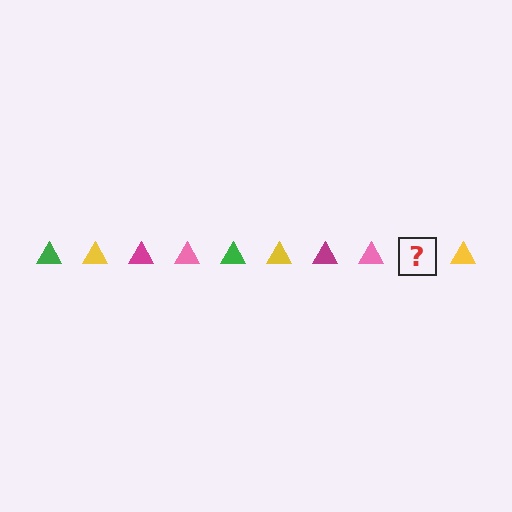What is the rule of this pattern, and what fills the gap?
The rule is that the pattern cycles through green, yellow, magenta, pink triangles. The gap should be filled with a green triangle.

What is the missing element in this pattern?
The missing element is a green triangle.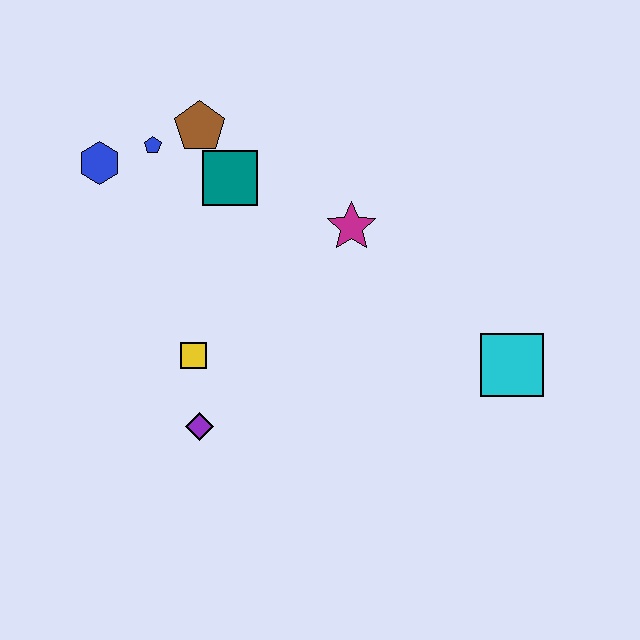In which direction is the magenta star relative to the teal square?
The magenta star is to the right of the teal square.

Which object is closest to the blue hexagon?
The blue pentagon is closest to the blue hexagon.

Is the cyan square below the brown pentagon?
Yes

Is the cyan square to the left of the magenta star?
No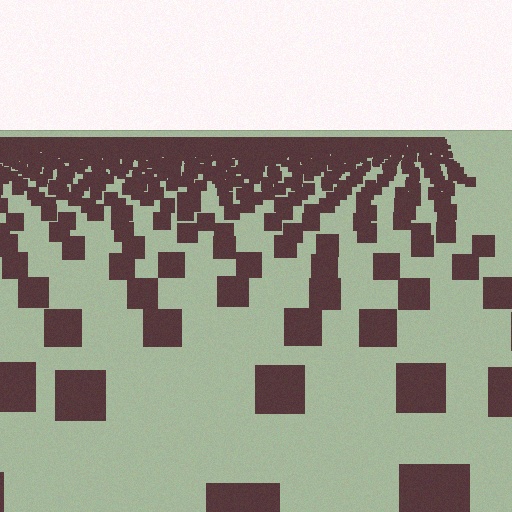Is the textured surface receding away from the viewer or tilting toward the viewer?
The surface is receding away from the viewer. Texture elements get smaller and denser toward the top.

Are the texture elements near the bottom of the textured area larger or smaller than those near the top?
Larger. Near the bottom, elements are closer to the viewer and appear at a bigger on-screen size.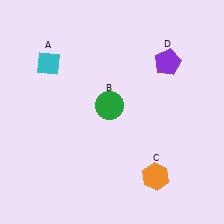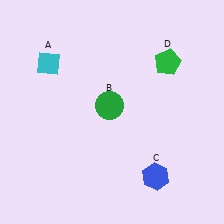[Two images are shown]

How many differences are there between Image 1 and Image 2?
There are 2 differences between the two images.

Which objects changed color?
C changed from orange to blue. D changed from purple to green.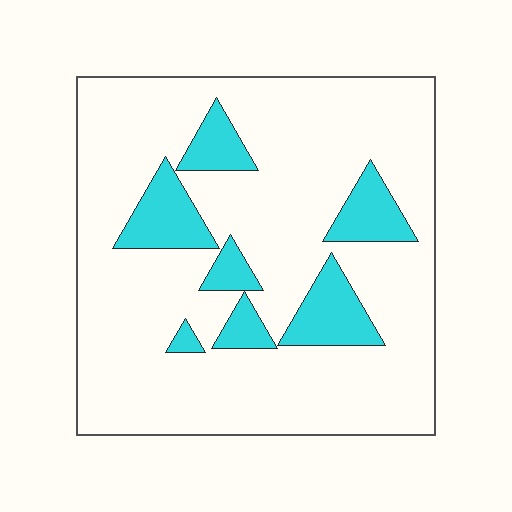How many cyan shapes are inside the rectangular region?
7.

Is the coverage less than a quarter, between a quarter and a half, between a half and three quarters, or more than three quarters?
Less than a quarter.